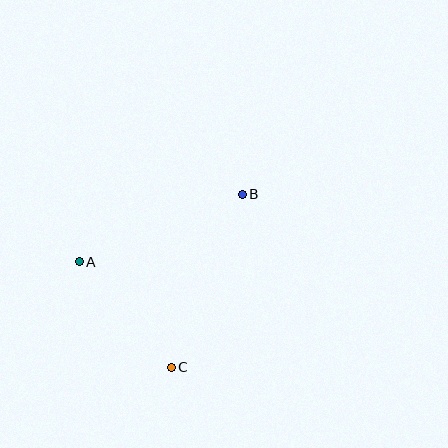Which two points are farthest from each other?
Points B and C are farthest from each other.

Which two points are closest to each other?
Points A and C are closest to each other.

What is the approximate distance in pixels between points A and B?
The distance between A and B is approximately 176 pixels.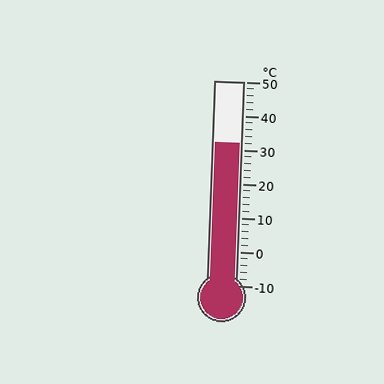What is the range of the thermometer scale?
The thermometer scale ranges from -10°C to 50°C.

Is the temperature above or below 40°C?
The temperature is below 40°C.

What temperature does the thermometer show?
The thermometer shows approximately 32°C.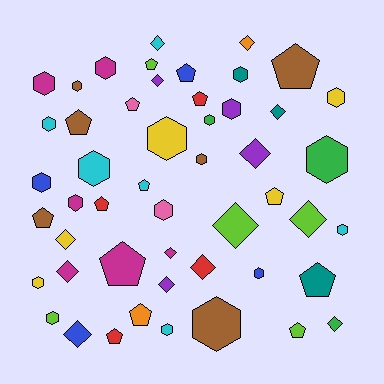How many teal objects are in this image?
There are 3 teal objects.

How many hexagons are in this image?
There are 21 hexagons.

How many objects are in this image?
There are 50 objects.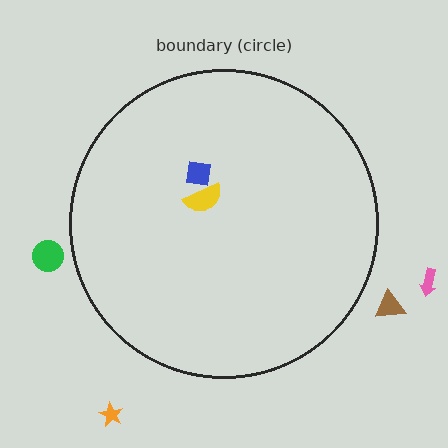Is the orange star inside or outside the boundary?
Outside.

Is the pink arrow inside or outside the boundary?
Outside.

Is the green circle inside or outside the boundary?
Outside.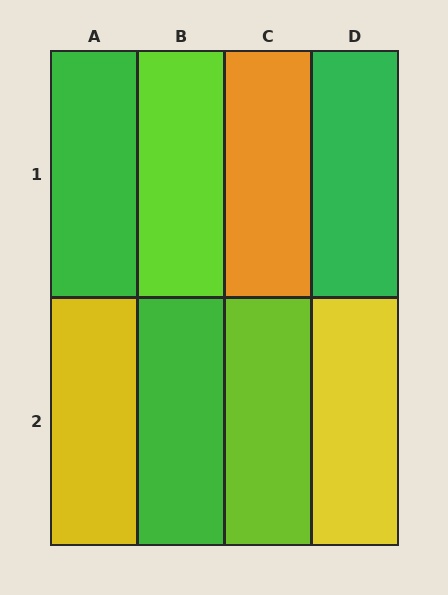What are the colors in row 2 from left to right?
Yellow, green, lime, yellow.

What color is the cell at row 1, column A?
Green.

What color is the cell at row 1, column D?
Green.